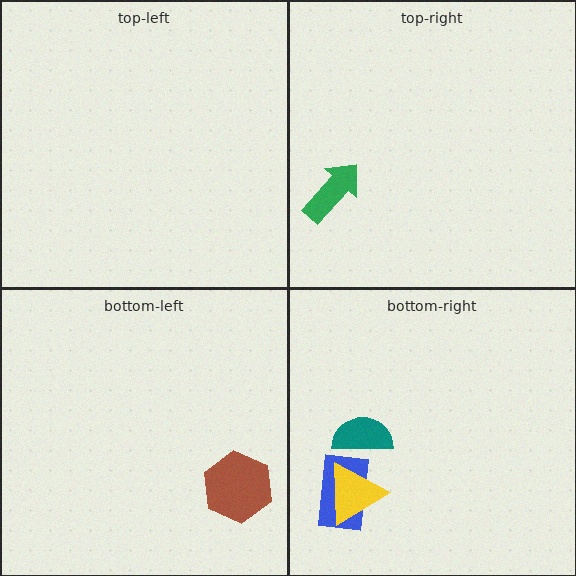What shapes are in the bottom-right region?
The blue rectangle, the teal semicircle, the yellow triangle.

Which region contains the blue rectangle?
The bottom-right region.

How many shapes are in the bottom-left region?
1.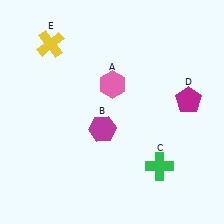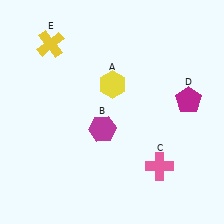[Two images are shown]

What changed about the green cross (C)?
In Image 1, C is green. In Image 2, it changed to pink.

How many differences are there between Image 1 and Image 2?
There are 2 differences between the two images.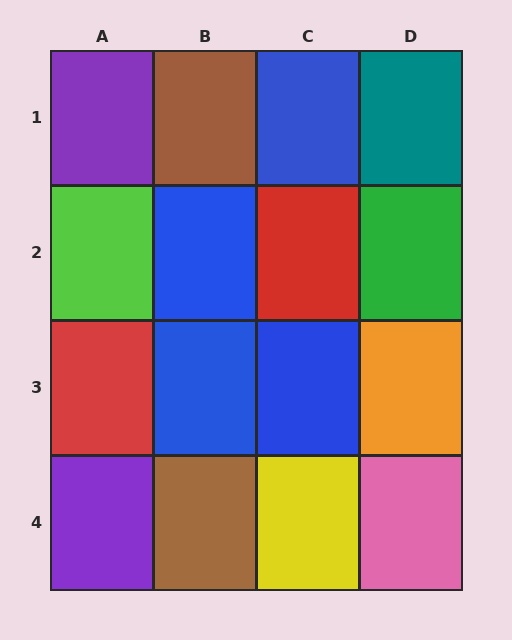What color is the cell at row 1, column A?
Purple.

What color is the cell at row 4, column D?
Pink.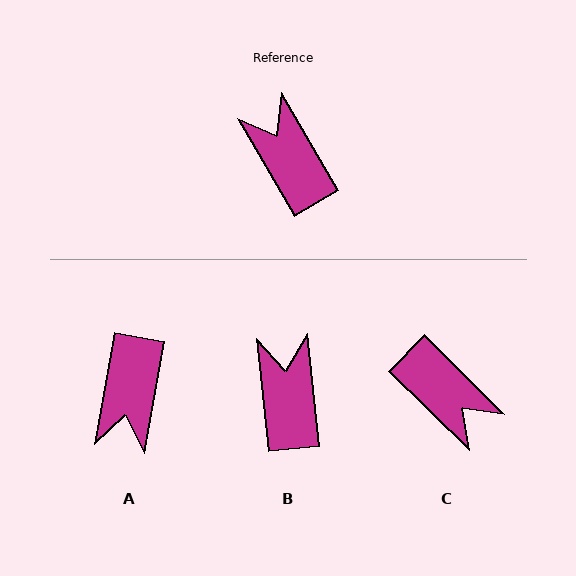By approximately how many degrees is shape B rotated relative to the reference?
Approximately 24 degrees clockwise.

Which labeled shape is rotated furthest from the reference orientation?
C, about 165 degrees away.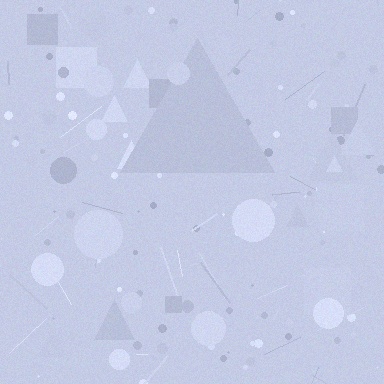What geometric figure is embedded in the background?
A triangle is embedded in the background.